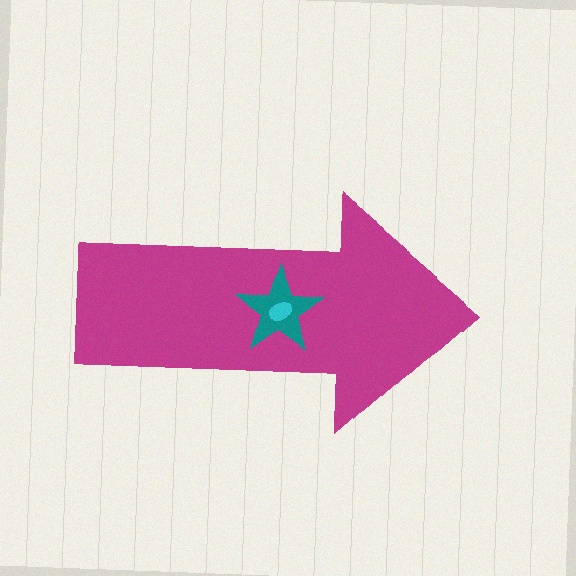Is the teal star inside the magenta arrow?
Yes.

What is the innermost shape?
The cyan ellipse.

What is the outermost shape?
The magenta arrow.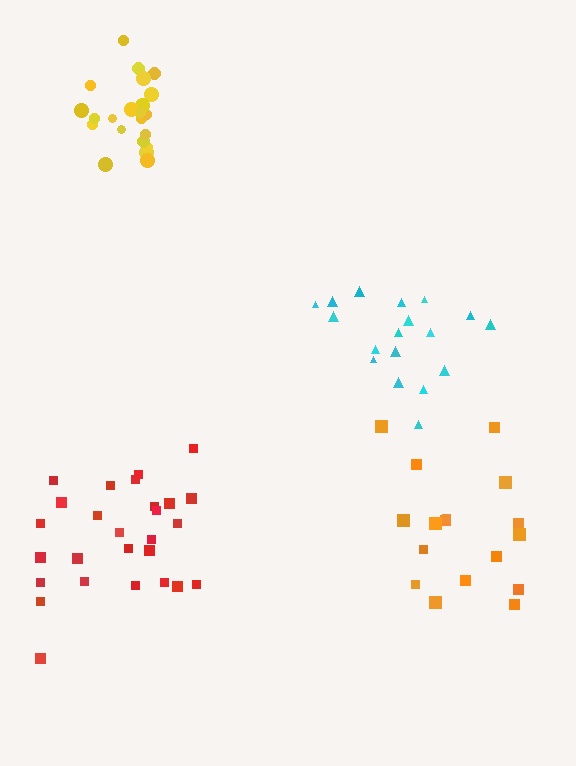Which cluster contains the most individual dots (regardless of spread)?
Red (27).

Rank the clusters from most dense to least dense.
yellow, orange, cyan, red.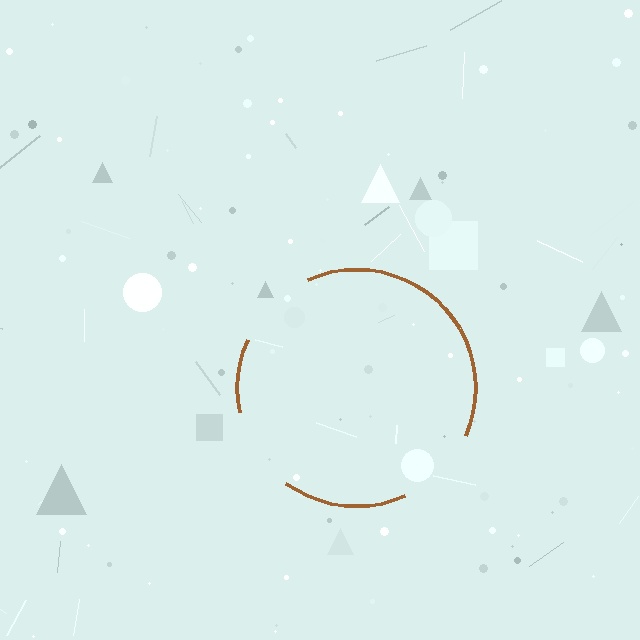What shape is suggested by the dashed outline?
The dashed outline suggests a circle.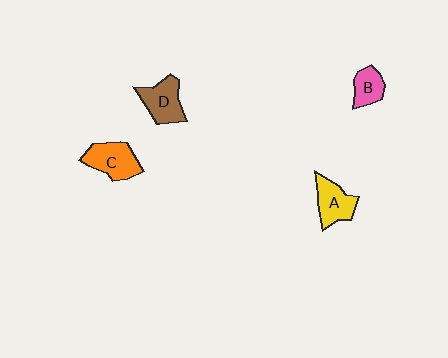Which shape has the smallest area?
Shape B (pink).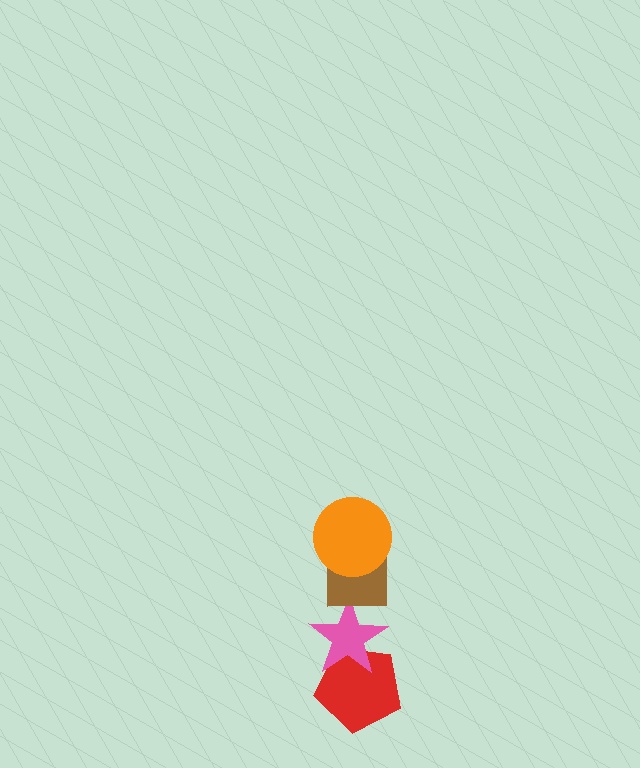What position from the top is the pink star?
The pink star is 3rd from the top.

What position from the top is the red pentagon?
The red pentagon is 4th from the top.